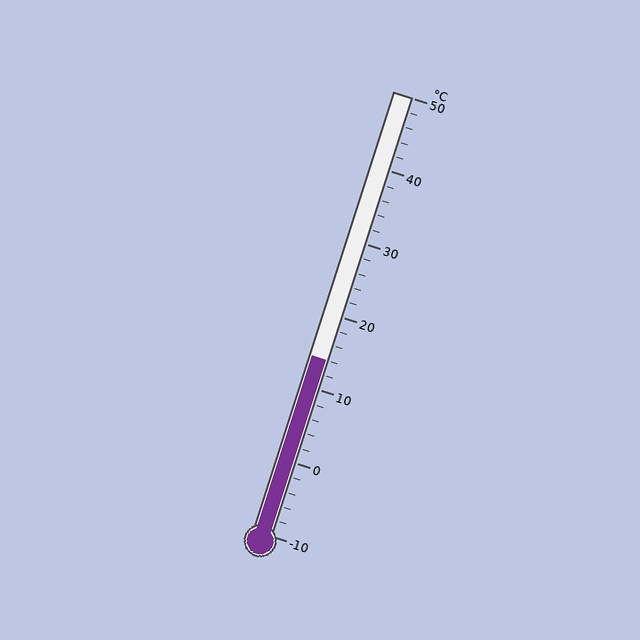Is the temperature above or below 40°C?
The temperature is below 40°C.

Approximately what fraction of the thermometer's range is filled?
The thermometer is filled to approximately 40% of its range.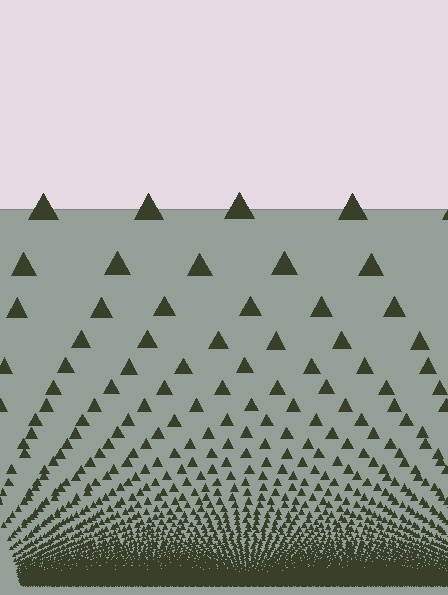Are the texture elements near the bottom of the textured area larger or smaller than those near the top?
Smaller. The gradient is inverted — elements near the bottom are smaller and denser.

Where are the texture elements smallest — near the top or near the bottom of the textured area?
Near the bottom.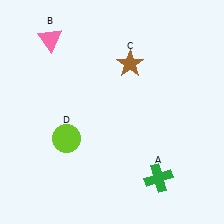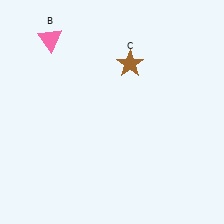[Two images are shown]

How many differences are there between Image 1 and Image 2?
There are 2 differences between the two images.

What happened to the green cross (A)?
The green cross (A) was removed in Image 2. It was in the bottom-right area of Image 1.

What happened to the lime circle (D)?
The lime circle (D) was removed in Image 2. It was in the bottom-left area of Image 1.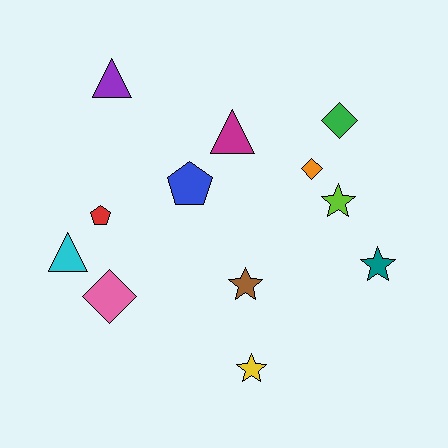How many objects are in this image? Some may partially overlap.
There are 12 objects.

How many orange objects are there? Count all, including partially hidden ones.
There is 1 orange object.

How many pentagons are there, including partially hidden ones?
There are 2 pentagons.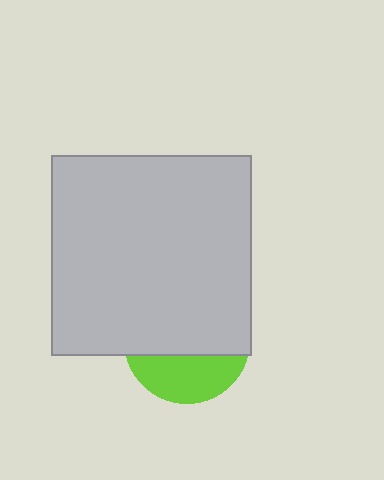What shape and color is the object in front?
The object in front is a light gray square.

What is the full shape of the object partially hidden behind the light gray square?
The partially hidden object is a lime circle.